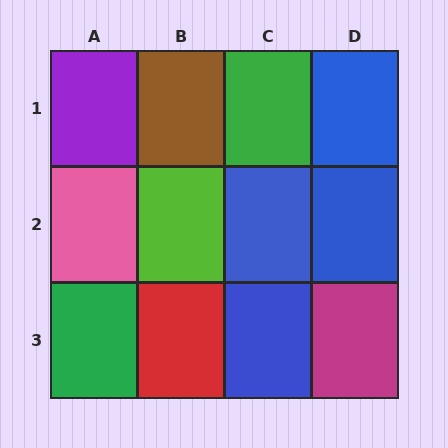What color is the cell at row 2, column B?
Lime.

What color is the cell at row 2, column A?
Pink.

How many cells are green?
2 cells are green.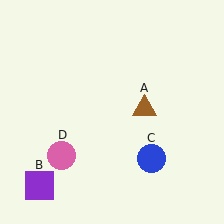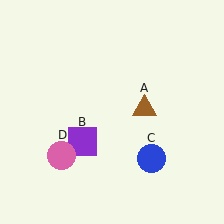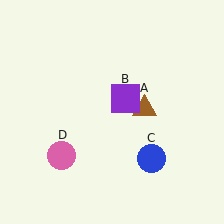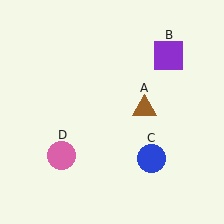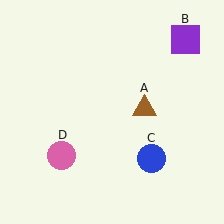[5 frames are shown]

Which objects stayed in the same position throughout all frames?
Brown triangle (object A) and blue circle (object C) and pink circle (object D) remained stationary.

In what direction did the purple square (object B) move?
The purple square (object B) moved up and to the right.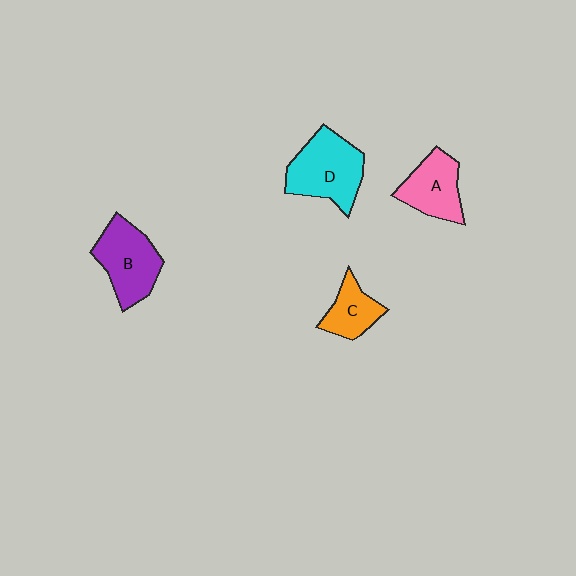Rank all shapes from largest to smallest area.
From largest to smallest: D (cyan), B (purple), A (pink), C (orange).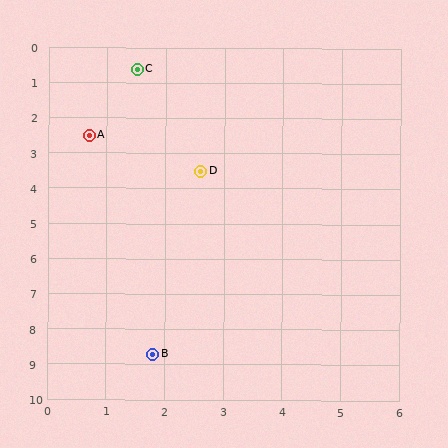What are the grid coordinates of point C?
Point C is at approximately (1.5, 0.6).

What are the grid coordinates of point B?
Point B is at approximately (1.8, 8.7).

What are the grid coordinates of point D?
Point D is at approximately (2.6, 3.5).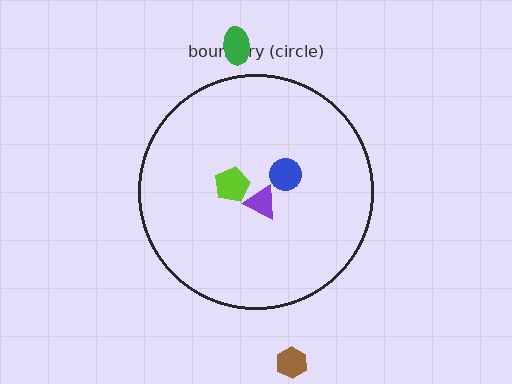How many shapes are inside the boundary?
3 inside, 2 outside.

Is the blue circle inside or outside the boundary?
Inside.